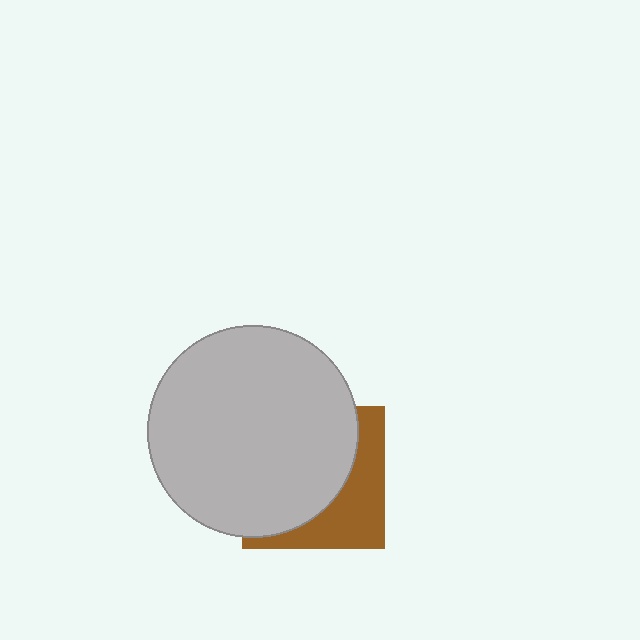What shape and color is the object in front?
The object in front is a light gray circle.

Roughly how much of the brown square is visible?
A small part of it is visible (roughly 37%).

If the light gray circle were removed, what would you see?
You would see the complete brown square.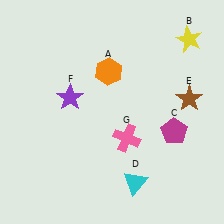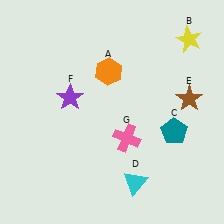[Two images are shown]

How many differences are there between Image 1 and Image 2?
There is 1 difference between the two images.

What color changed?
The pentagon (C) changed from magenta in Image 1 to teal in Image 2.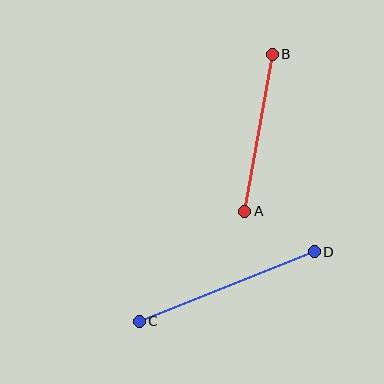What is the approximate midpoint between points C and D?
The midpoint is at approximately (227, 287) pixels.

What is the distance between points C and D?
The distance is approximately 189 pixels.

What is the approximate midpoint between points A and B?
The midpoint is at approximately (258, 133) pixels.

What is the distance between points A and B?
The distance is approximately 160 pixels.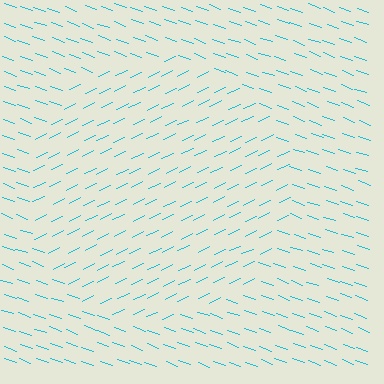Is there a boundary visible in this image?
Yes, there is a texture boundary formed by a change in line orientation.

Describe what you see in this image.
The image is filled with small cyan line segments. A circle region in the image has lines oriented differently from the surrounding lines, creating a visible texture boundary.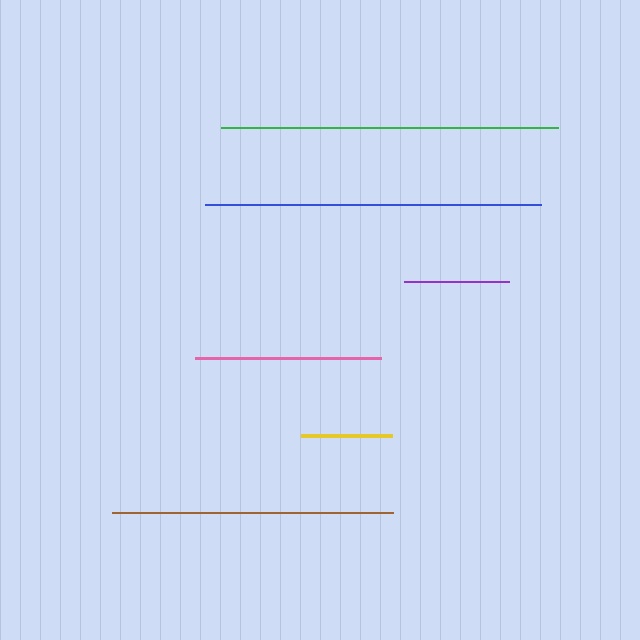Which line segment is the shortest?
The yellow line is the shortest at approximately 91 pixels.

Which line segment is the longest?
The green line is the longest at approximately 337 pixels.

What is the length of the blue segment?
The blue segment is approximately 337 pixels long.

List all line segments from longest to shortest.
From longest to shortest: green, blue, brown, pink, purple, yellow.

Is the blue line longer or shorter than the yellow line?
The blue line is longer than the yellow line.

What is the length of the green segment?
The green segment is approximately 337 pixels long.